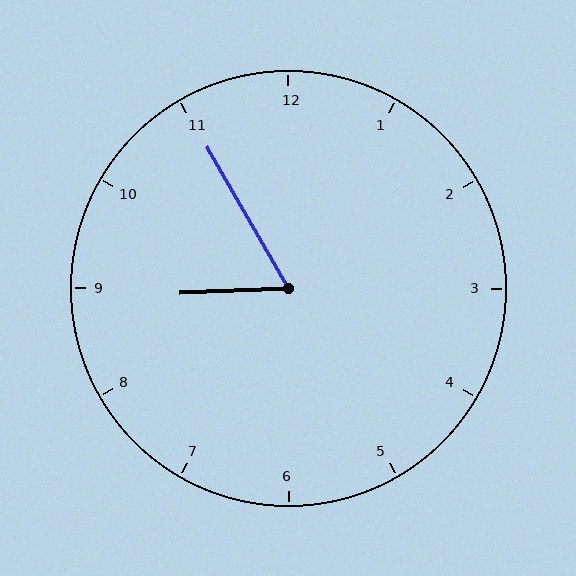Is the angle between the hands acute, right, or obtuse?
It is acute.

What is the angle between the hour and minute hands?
Approximately 62 degrees.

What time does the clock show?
8:55.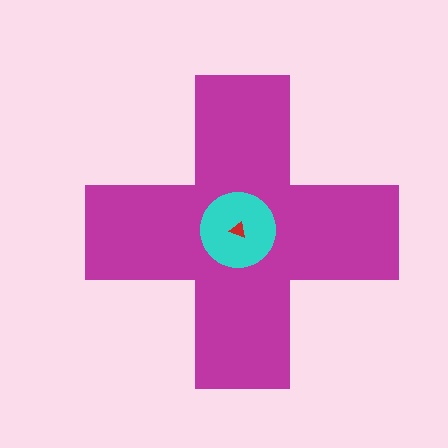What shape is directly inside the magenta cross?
The cyan circle.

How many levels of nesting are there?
3.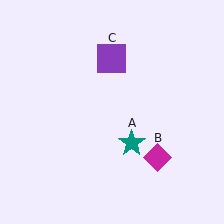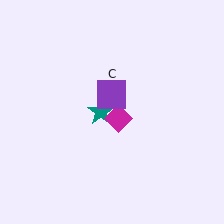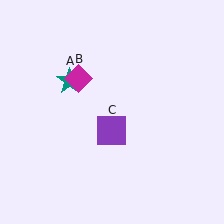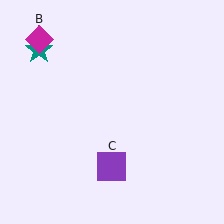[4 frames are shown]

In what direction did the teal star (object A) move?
The teal star (object A) moved up and to the left.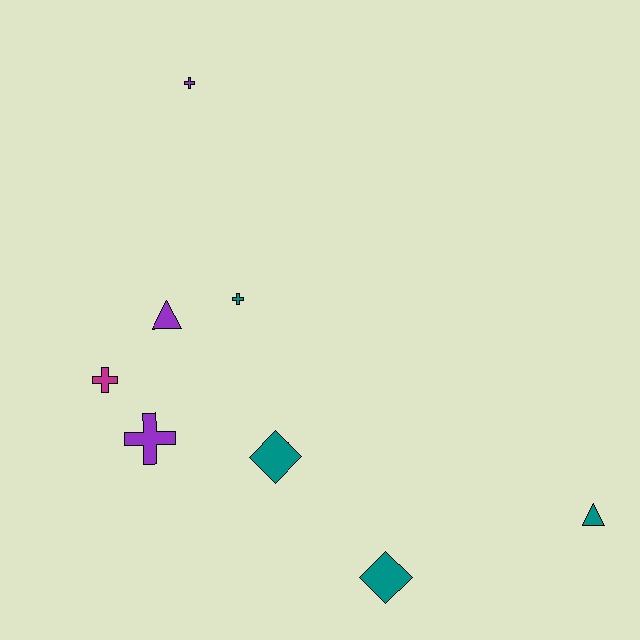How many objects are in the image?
There are 8 objects.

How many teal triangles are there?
There is 1 teal triangle.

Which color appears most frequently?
Teal, with 4 objects.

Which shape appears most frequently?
Cross, with 4 objects.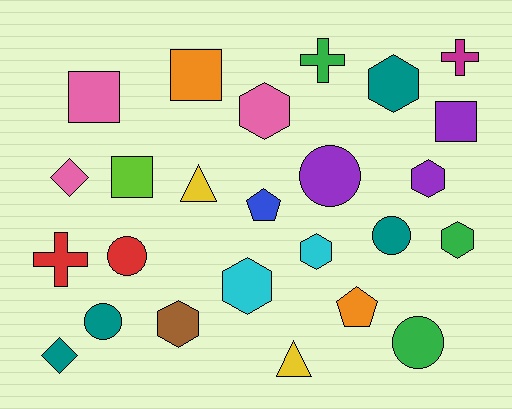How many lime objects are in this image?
There is 1 lime object.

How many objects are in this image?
There are 25 objects.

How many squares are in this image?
There are 4 squares.